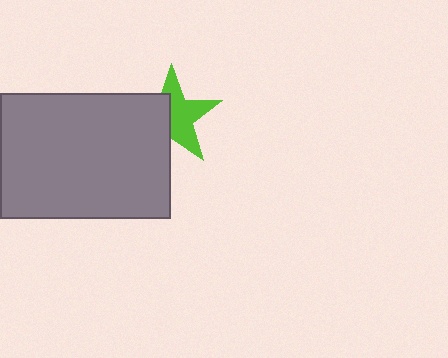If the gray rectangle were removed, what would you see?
You would see the complete lime star.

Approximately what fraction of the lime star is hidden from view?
Roughly 45% of the lime star is hidden behind the gray rectangle.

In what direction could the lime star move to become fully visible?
The lime star could move right. That would shift it out from behind the gray rectangle entirely.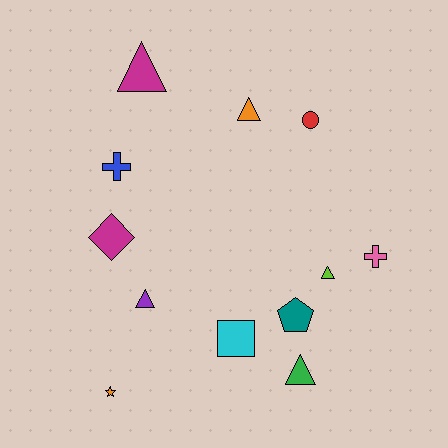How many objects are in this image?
There are 12 objects.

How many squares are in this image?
There is 1 square.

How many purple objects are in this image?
There is 1 purple object.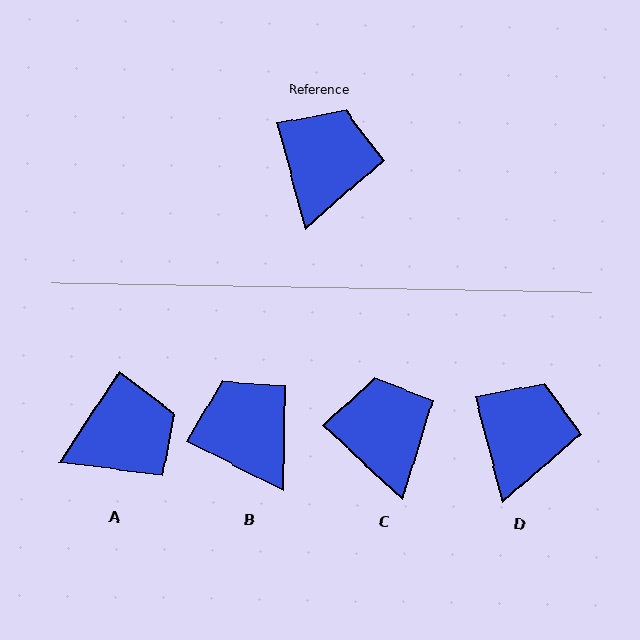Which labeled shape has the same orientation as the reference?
D.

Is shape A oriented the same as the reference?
No, it is off by about 48 degrees.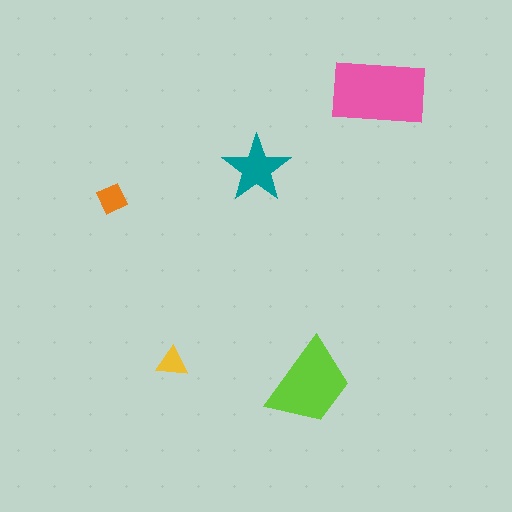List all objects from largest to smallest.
The pink rectangle, the lime trapezoid, the teal star, the orange diamond, the yellow triangle.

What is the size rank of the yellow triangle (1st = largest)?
5th.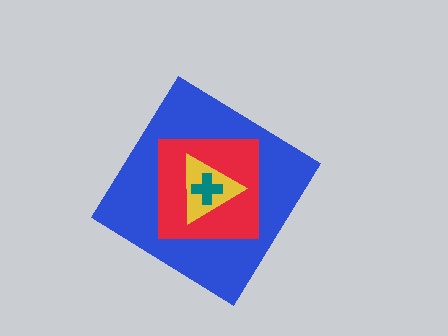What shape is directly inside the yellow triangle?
The teal cross.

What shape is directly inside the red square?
The yellow triangle.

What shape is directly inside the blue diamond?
The red square.